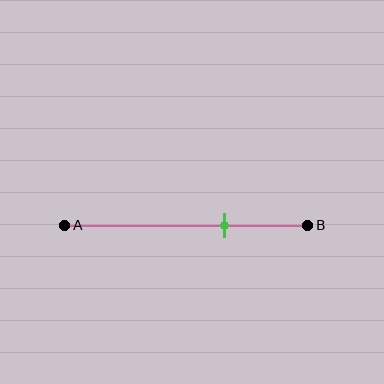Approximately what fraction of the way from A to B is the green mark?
The green mark is approximately 65% of the way from A to B.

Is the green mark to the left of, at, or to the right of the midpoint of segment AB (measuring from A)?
The green mark is to the right of the midpoint of segment AB.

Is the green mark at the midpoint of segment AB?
No, the mark is at about 65% from A, not at the 50% midpoint.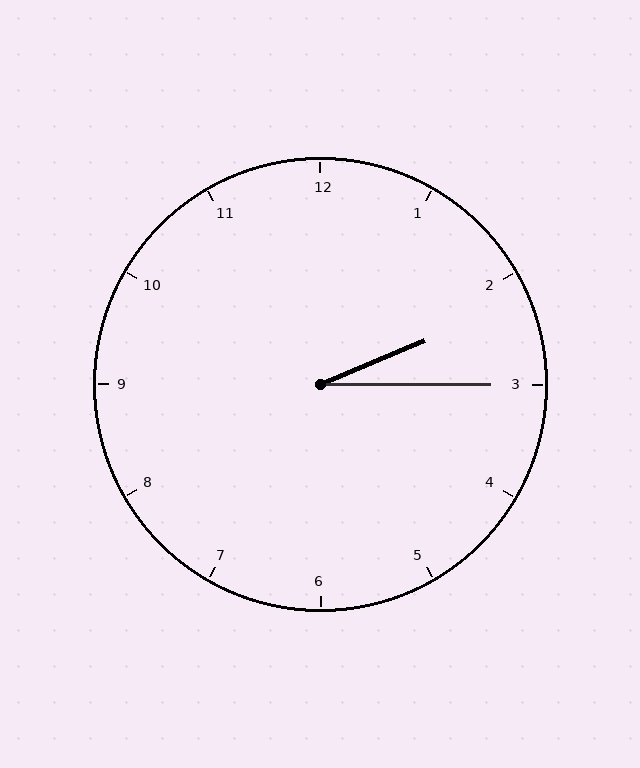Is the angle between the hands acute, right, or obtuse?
It is acute.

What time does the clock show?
2:15.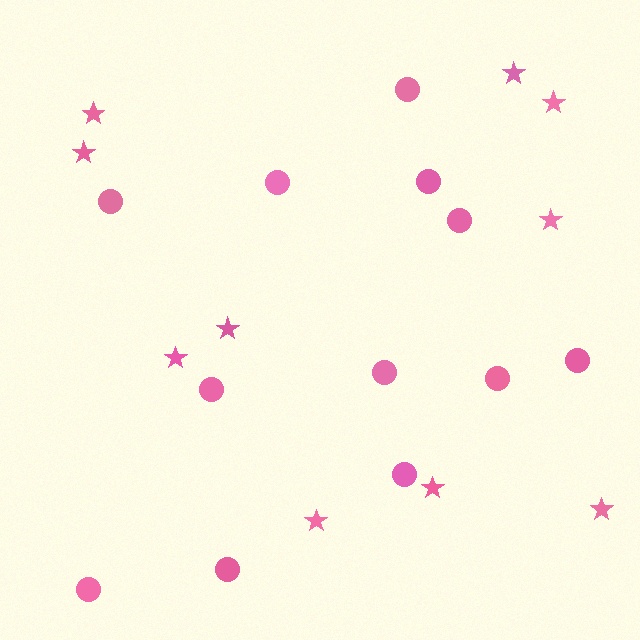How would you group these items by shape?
There are 2 groups: one group of stars (10) and one group of circles (12).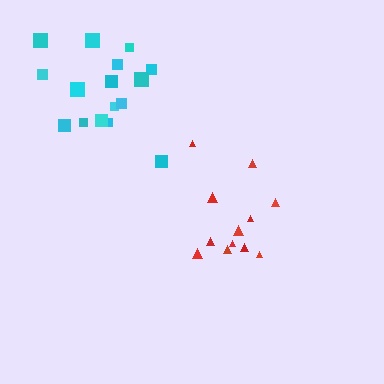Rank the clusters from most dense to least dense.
cyan, red.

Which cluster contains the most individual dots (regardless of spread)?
Cyan (18).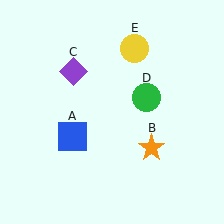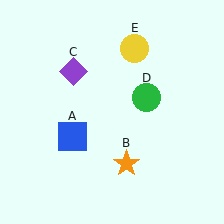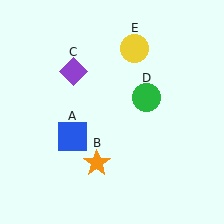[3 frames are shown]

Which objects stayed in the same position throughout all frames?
Blue square (object A) and purple diamond (object C) and green circle (object D) and yellow circle (object E) remained stationary.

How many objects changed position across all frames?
1 object changed position: orange star (object B).